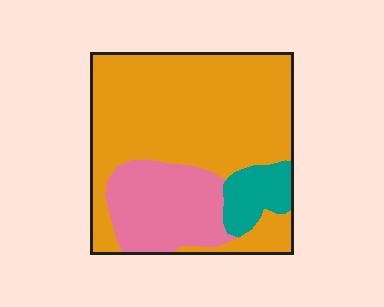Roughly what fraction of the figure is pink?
Pink covers 24% of the figure.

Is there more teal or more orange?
Orange.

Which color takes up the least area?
Teal, at roughly 10%.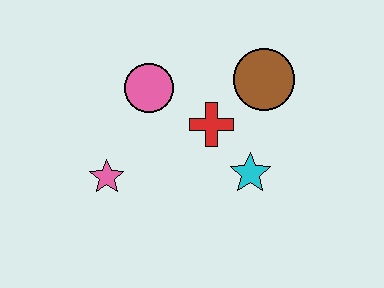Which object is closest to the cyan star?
The red cross is closest to the cyan star.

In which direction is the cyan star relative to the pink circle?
The cyan star is to the right of the pink circle.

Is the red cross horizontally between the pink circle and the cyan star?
Yes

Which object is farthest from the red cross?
The pink star is farthest from the red cross.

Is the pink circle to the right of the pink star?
Yes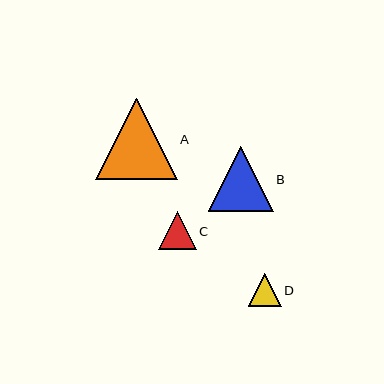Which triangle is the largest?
Triangle A is the largest with a size of approximately 81 pixels.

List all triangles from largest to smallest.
From largest to smallest: A, B, C, D.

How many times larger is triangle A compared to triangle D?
Triangle A is approximately 2.5 times the size of triangle D.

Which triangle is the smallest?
Triangle D is the smallest with a size of approximately 33 pixels.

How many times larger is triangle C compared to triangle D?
Triangle C is approximately 1.2 times the size of triangle D.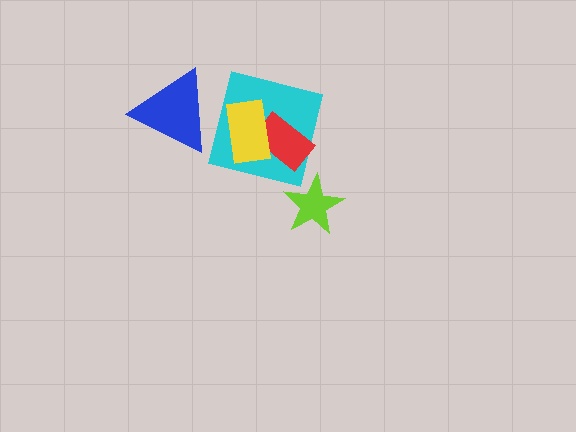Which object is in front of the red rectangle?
The yellow rectangle is in front of the red rectangle.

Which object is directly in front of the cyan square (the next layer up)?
The red rectangle is directly in front of the cyan square.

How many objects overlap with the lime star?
0 objects overlap with the lime star.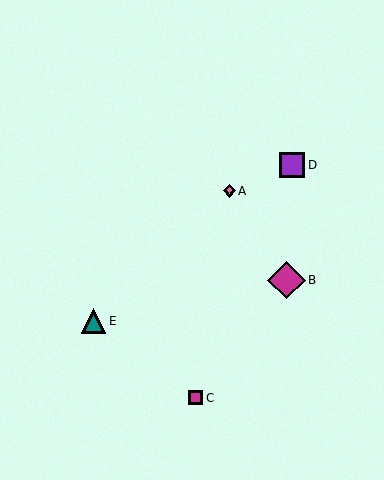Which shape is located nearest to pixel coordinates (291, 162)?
The purple square (labeled D) at (292, 165) is nearest to that location.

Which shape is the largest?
The magenta diamond (labeled B) is the largest.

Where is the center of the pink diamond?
The center of the pink diamond is at (229, 191).